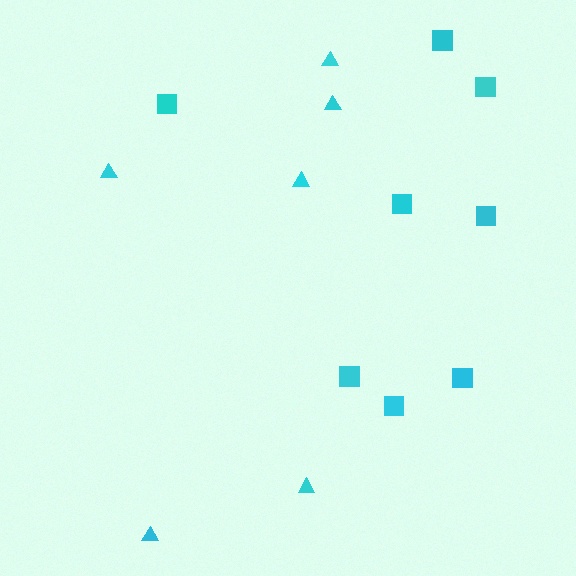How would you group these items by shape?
There are 2 groups: one group of squares (8) and one group of triangles (6).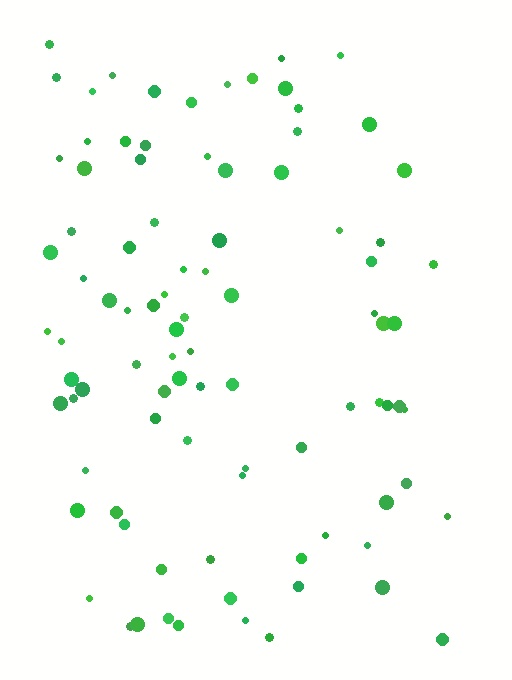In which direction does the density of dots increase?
From right to left, with the left side densest.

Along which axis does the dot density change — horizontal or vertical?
Horizontal.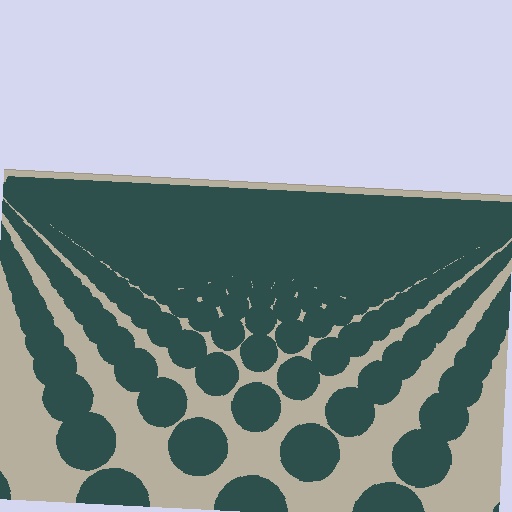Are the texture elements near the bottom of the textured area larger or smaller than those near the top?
Larger. Near the bottom, elements are closer to the viewer and appear at a bigger on-screen size.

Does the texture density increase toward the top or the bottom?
Density increases toward the top.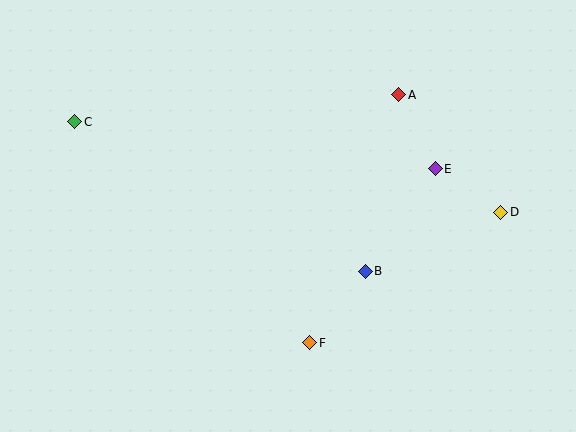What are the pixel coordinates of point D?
Point D is at (501, 212).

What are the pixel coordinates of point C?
Point C is at (75, 122).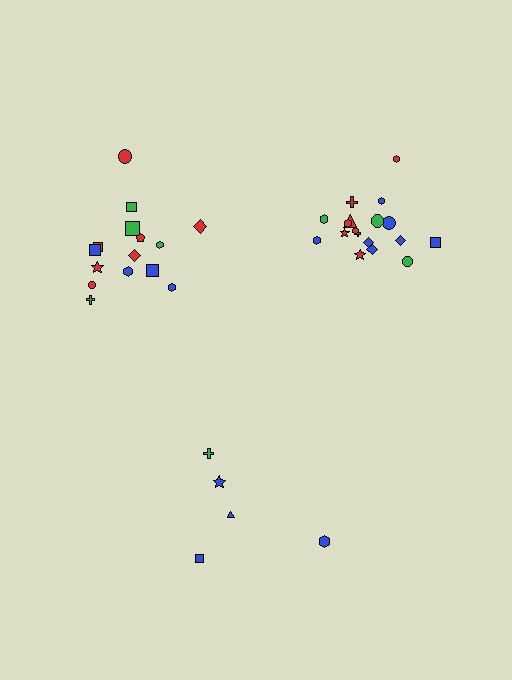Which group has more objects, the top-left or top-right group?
The top-right group.